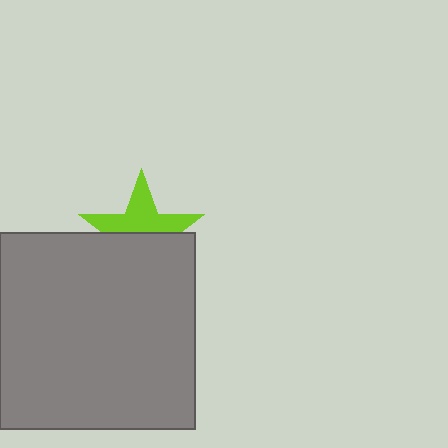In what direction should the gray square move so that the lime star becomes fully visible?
The gray square should move down. That is the shortest direction to clear the overlap and leave the lime star fully visible.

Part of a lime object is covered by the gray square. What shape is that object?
It is a star.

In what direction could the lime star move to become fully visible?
The lime star could move up. That would shift it out from behind the gray square entirely.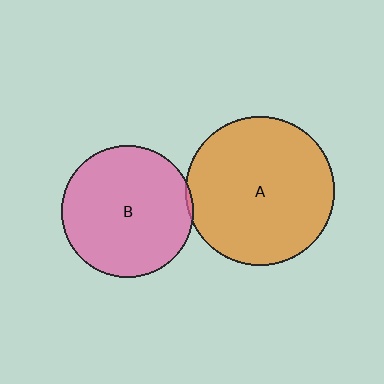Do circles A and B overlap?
Yes.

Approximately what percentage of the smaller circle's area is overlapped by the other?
Approximately 5%.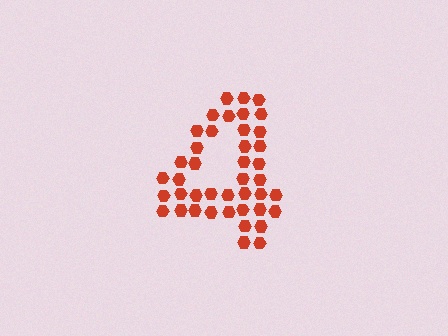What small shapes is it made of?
It is made of small hexagons.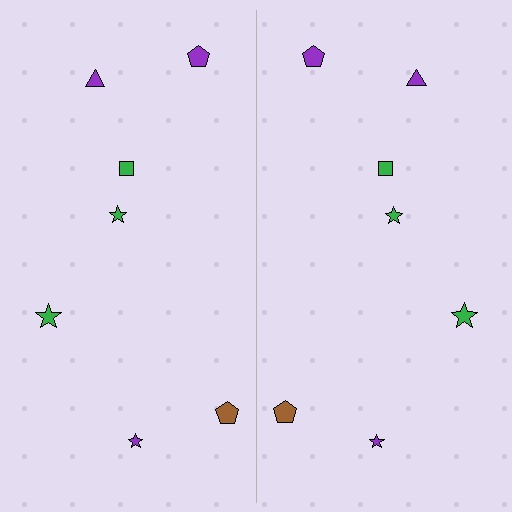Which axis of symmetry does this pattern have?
The pattern has a vertical axis of symmetry running through the center of the image.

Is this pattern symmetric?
Yes, this pattern has bilateral (reflection) symmetry.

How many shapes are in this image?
There are 14 shapes in this image.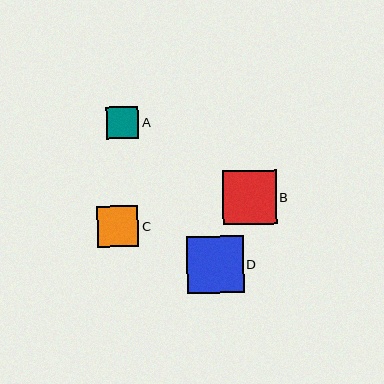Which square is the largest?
Square D is the largest with a size of approximately 57 pixels.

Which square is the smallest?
Square A is the smallest with a size of approximately 33 pixels.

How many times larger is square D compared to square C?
Square D is approximately 1.4 times the size of square C.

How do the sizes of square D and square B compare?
Square D and square B are approximately the same size.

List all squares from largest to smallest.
From largest to smallest: D, B, C, A.